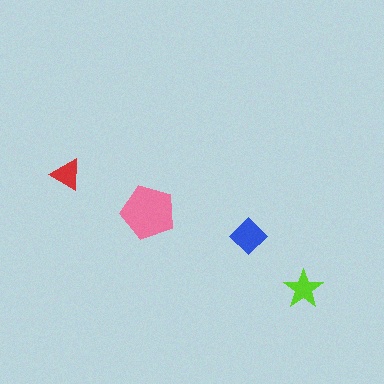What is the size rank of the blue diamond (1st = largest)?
2nd.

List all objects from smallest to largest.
The red triangle, the lime star, the blue diamond, the pink pentagon.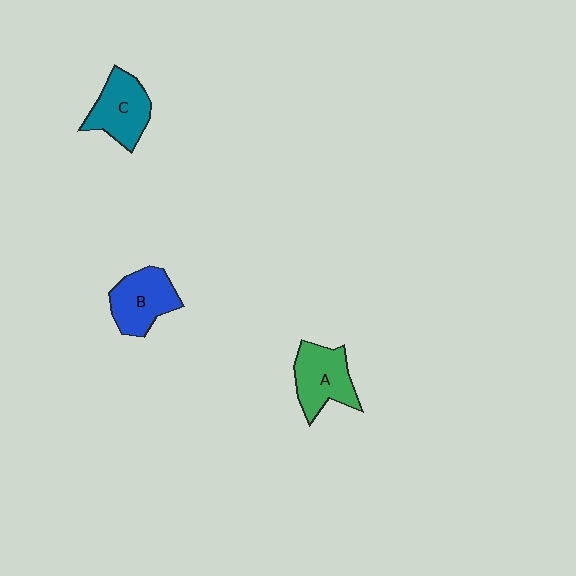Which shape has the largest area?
Shape A (green).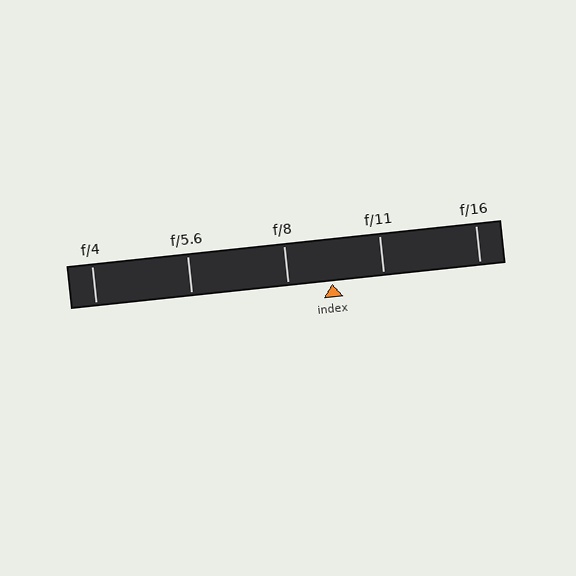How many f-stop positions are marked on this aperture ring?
There are 5 f-stop positions marked.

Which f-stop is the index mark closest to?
The index mark is closest to f/8.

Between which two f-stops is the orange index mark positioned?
The index mark is between f/8 and f/11.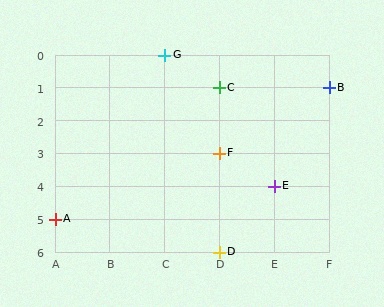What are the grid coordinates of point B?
Point B is at grid coordinates (F, 1).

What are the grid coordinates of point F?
Point F is at grid coordinates (D, 3).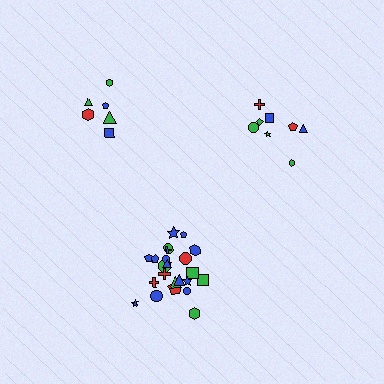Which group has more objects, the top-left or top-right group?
The top-right group.